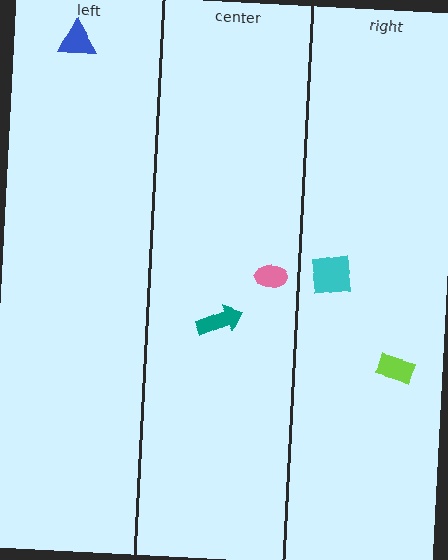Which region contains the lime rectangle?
The right region.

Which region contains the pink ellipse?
The center region.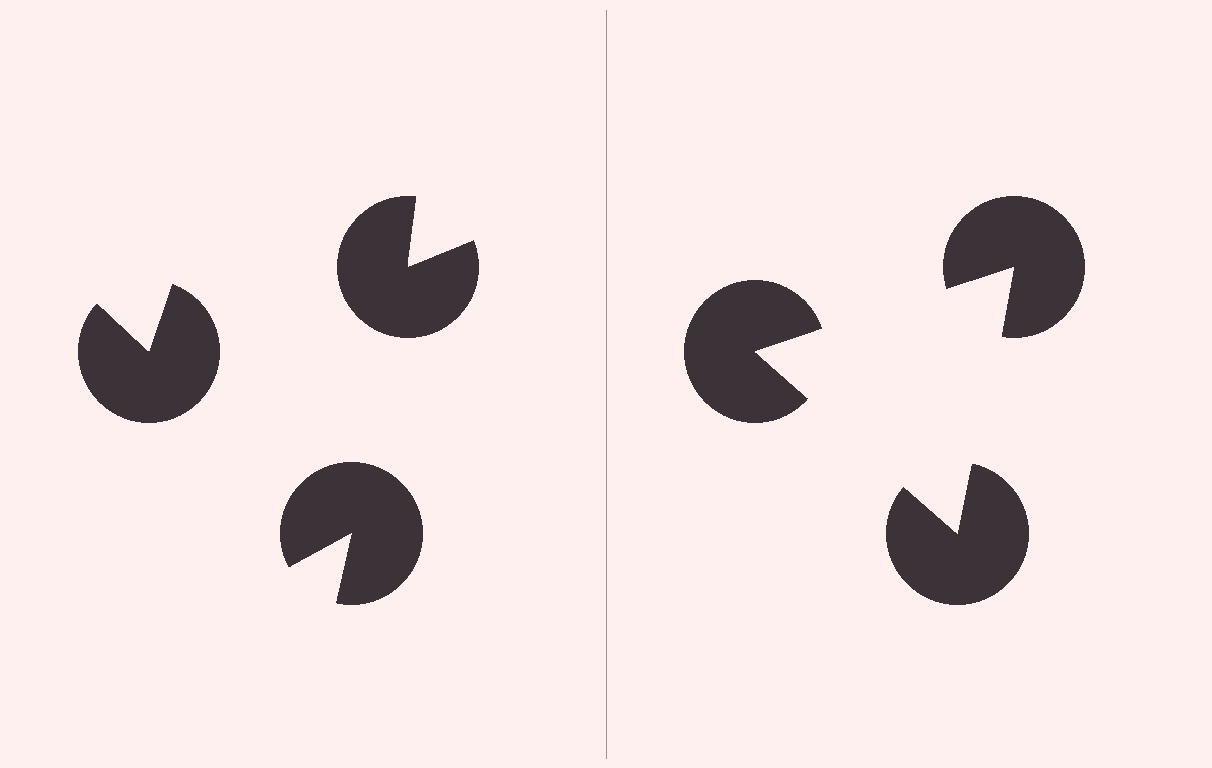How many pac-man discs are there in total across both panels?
6 — 3 on each side.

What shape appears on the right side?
An illusory triangle.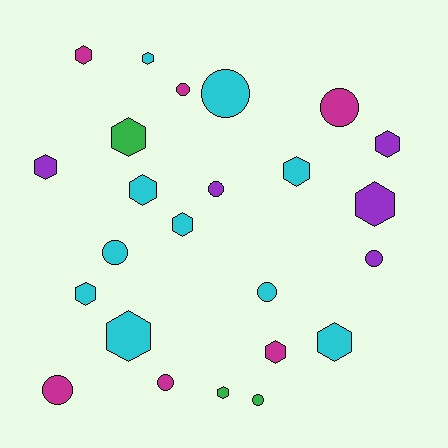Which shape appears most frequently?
Hexagon, with 14 objects.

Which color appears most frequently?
Cyan, with 10 objects.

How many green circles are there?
There is 1 green circle.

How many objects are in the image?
There are 24 objects.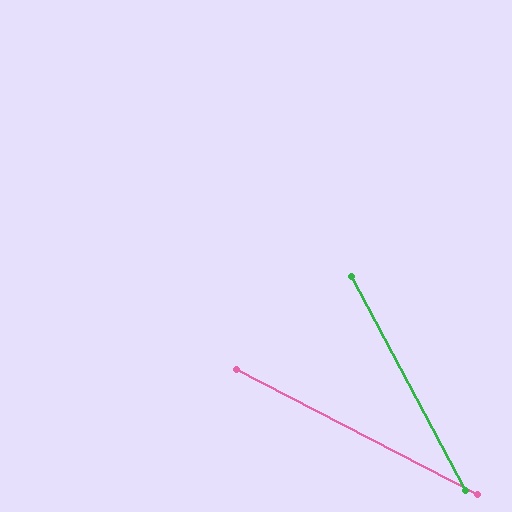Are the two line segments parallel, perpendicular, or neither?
Neither parallel nor perpendicular — they differ by about 34°.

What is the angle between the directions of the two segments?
Approximately 34 degrees.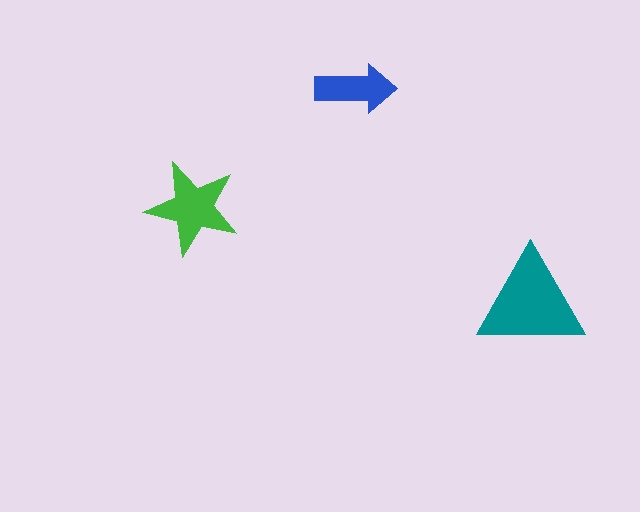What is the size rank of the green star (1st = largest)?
2nd.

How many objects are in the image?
There are 3 objects in the image.